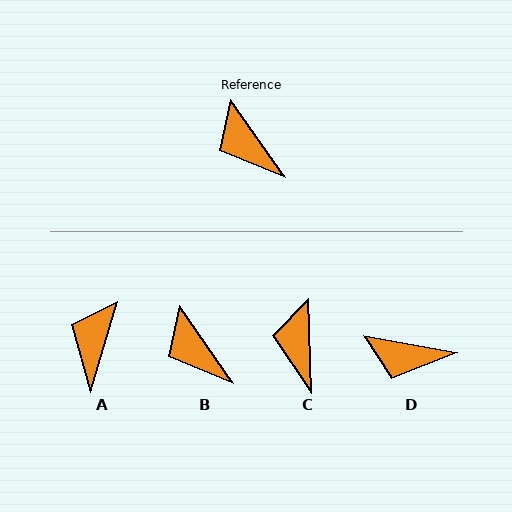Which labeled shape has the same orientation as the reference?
B.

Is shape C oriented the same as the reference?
No, it is off by about 33 degrees.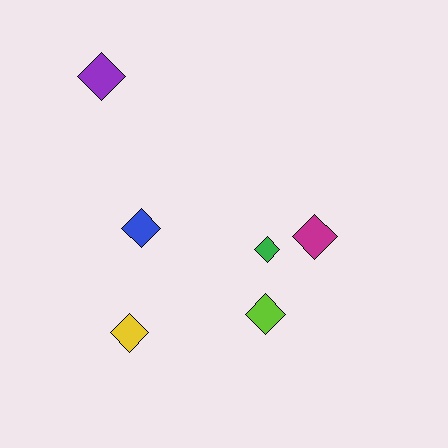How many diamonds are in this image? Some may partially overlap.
There are 6 diamonds.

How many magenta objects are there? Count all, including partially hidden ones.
There is 1 magenta object.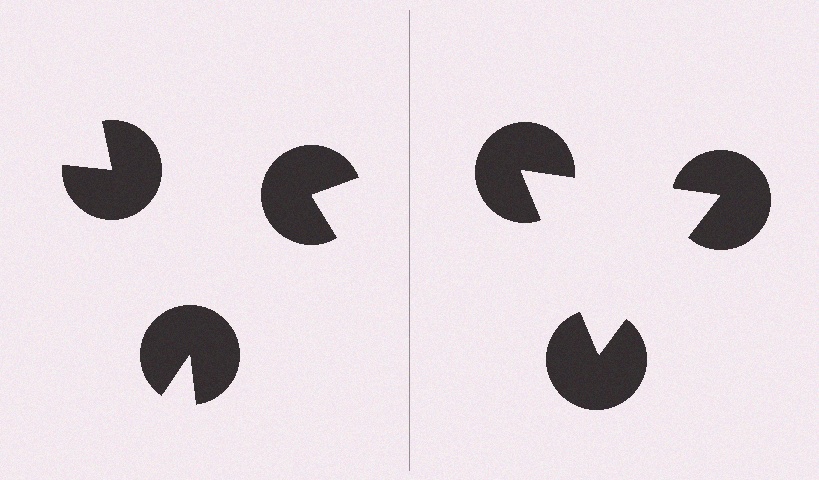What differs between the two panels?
The pac-man discs are positioned identically on both sides; only the wedge orientations differ. On the right they align to a triangle; on the left they are misaligned.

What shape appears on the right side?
An illusory triangle.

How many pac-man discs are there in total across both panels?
6 — 3 on each side.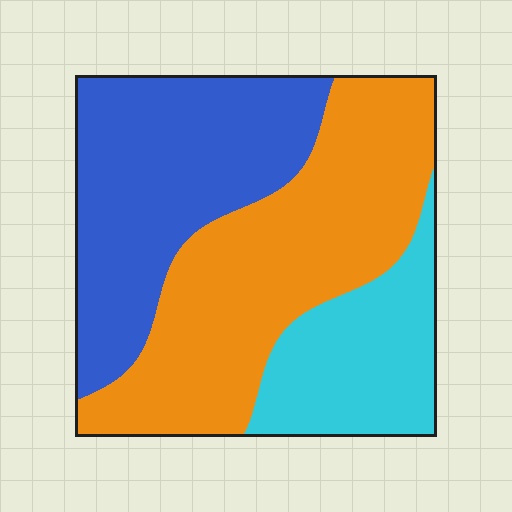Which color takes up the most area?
Orange, at roughly 45%.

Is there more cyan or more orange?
Orange.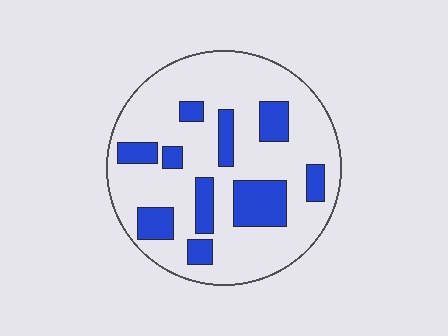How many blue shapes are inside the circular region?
10.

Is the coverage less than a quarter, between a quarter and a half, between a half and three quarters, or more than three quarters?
Less than a quarter.